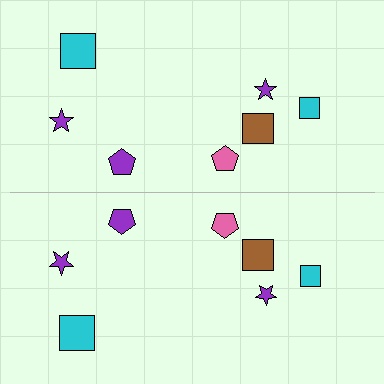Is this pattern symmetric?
Yes, this pattern has bilateral (reflection) symmetry.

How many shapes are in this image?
There are 14 shapes in this image.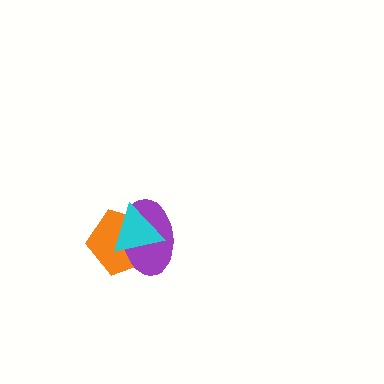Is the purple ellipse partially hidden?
Yes, it is partially covered by another shape.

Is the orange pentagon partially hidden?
Yes, it is partially covered by another shape.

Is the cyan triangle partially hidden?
No, no other shape covers it.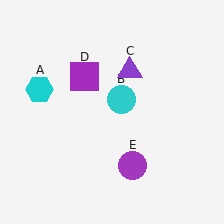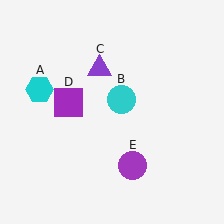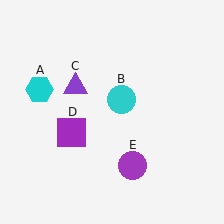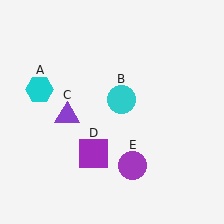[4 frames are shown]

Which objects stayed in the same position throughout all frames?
Cyan hexagon (object A) and cyan circle (object B) and purple circle (object E) remained stationary.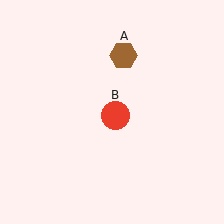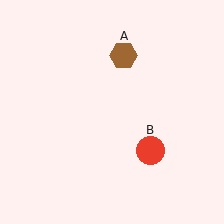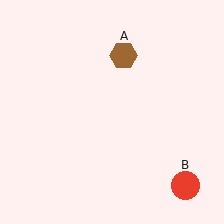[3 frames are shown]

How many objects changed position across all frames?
1 object changed position: red circle (object B).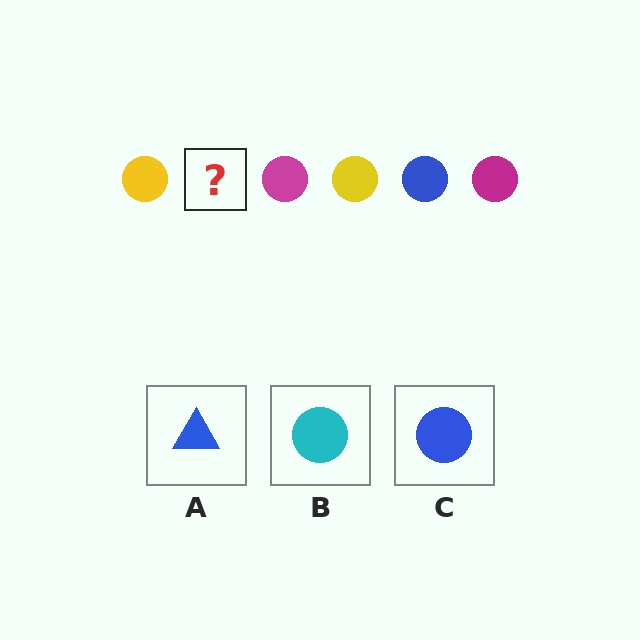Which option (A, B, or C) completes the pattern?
C.